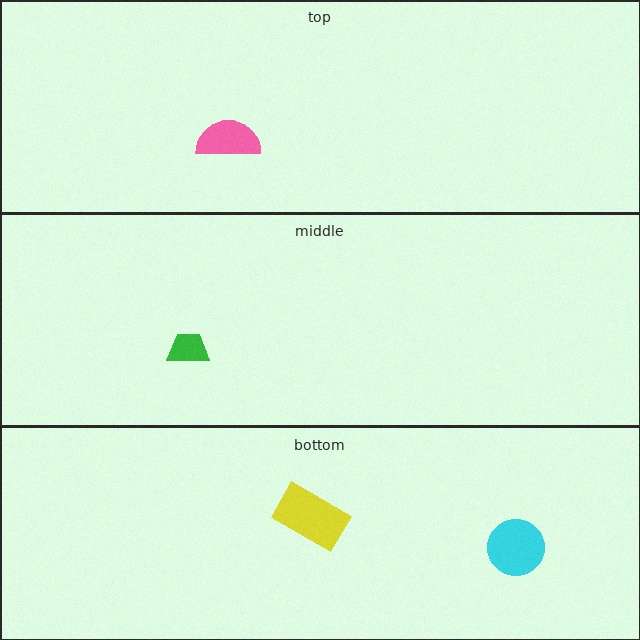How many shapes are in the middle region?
1.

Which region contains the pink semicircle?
The top region.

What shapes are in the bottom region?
The yellow rectangle, the cyan circle.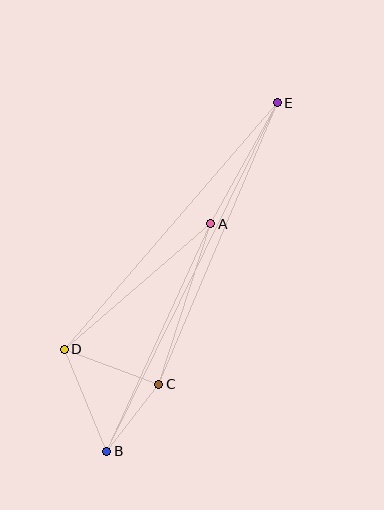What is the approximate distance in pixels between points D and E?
The distance between D and E is approximately 326 pixels.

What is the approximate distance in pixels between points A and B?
The distance between A and B is approximately 250 pixels.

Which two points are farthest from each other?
Points B and E are farthest from each other.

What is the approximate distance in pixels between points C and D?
The distance between C and D is approximately 101 pixels.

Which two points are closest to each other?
Points B and C are closest to each other.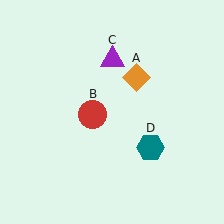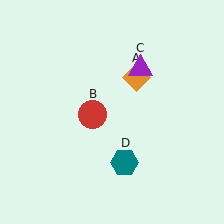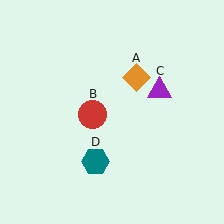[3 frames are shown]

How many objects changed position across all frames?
2 objects changed position: purple triangle (object C), teal hexagon (object D).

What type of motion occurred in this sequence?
The purple triangle (object C), teal hexagon (object D) rotated clockwise around the center of the scene.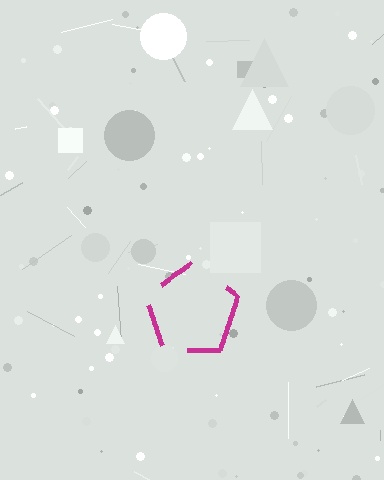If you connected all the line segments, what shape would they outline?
They would outline a pentagon.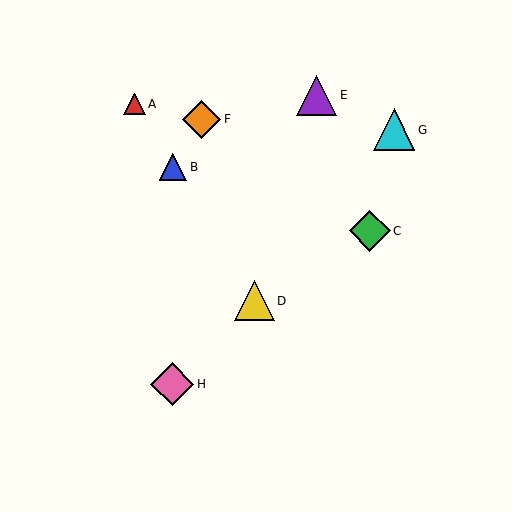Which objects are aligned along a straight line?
Objects A, B, D are aligned along a straight line.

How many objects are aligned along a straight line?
3 objects (A, B, D) are aligned along a straight line.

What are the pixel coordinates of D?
Object D is at (254, 301).